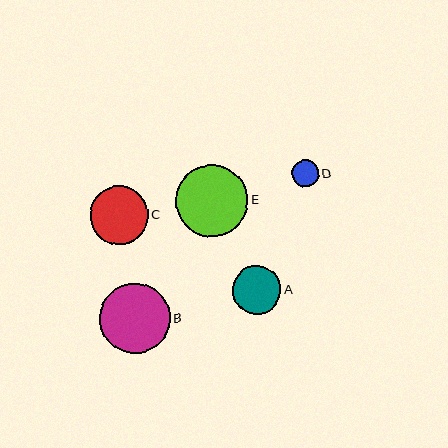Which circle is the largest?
Circle E is the largest with a size of approximately 73 pixels.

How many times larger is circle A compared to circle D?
Circle A is approximately 1.8 times the size of circle D.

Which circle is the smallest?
Circle D is the smallest with a size of approximately 27 pixels.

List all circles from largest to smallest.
From largest to smallest: E, B, C, A, D.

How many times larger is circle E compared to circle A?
Circle E is approximately 1.5 times the size of circle A.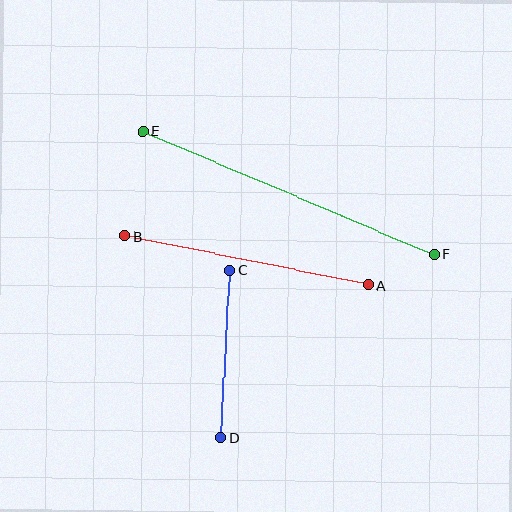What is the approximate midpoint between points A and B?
The midpoint is at approximately (246, 261) pixels.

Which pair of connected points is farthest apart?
Points E and F are farthest apart.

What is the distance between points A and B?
The distance is approximately 248 pixels.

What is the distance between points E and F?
The distance is approximately 316 pixels.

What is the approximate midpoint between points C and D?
The midpoint is at approximately (225, 354) pixels.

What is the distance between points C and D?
The distance is approximately 168 pixels.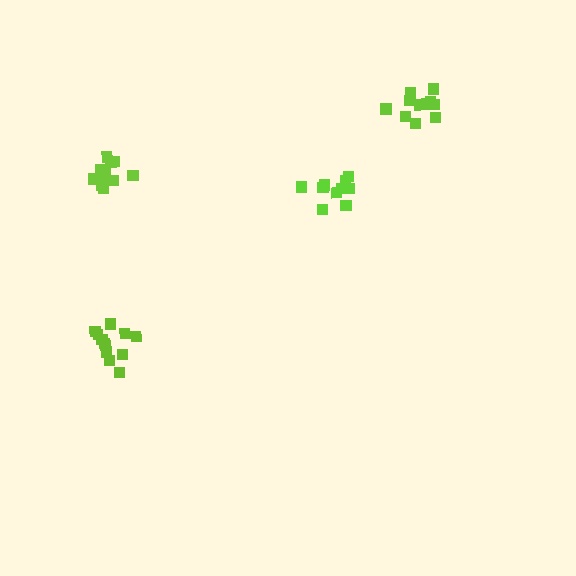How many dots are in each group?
Group 1: 10 dots, Group 2: 14 dots, Group 3: 13 dots, Group 4: 11 dots (48 total).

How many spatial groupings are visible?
There are 4 spatial groupings.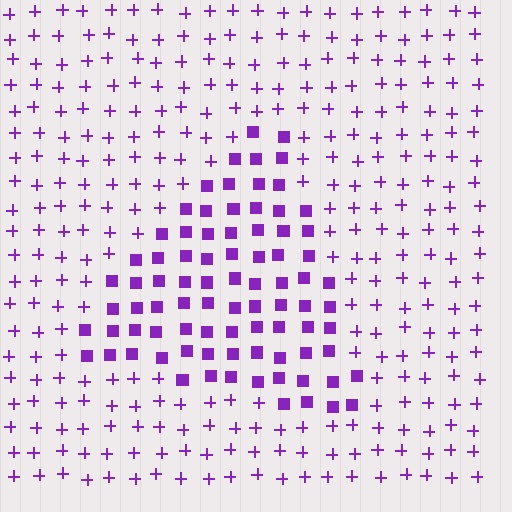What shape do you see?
I see a triangle.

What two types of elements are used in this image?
The image uses squares inside the triangle region and plus signs outside it.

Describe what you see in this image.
The image is filled with small purple elements arranged in a uniform grid. A triangle-shaped region contains squares, while the surrounding area contains plus signs. The boundary is defined purely by the change in element shape.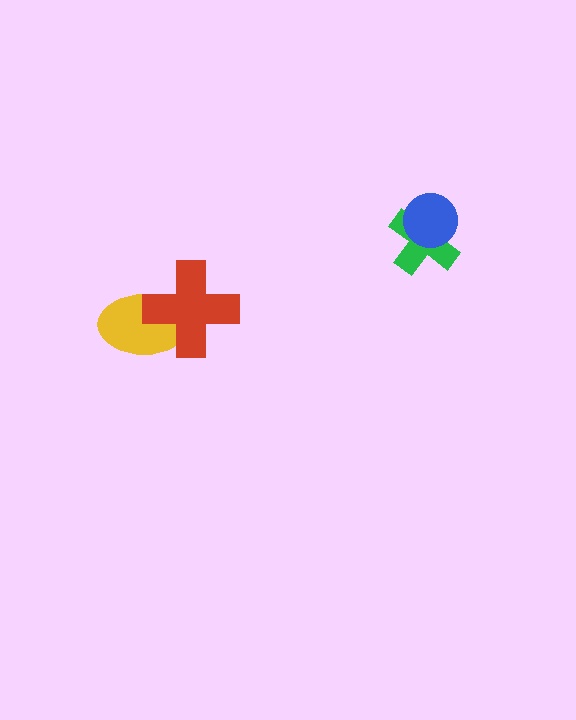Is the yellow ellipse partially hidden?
Yes, it is partially covered by another shape.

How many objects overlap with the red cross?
1 object overlaps with the red cross.